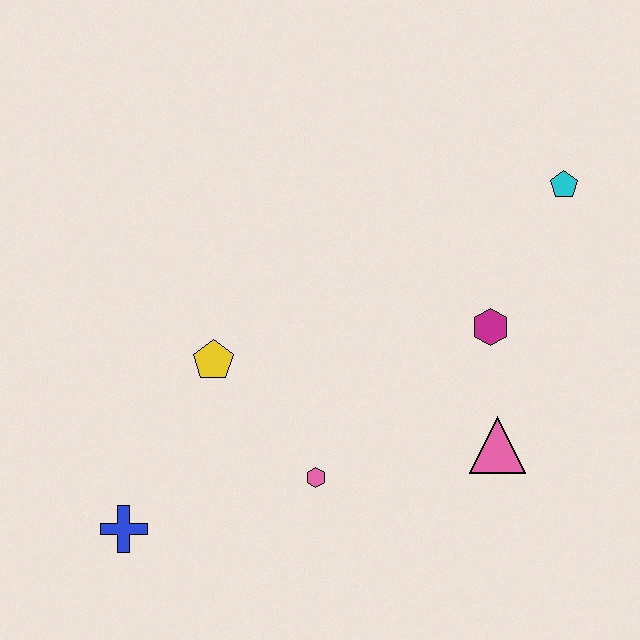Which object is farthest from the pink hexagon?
The cyan pentagon is farthest from the pink hexagon.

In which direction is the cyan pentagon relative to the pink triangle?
The cyan pentagon is above the pink triangle.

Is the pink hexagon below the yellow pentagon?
Yes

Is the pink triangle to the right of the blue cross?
Yes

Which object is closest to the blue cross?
The yellow pentagon is closest to the blue cross.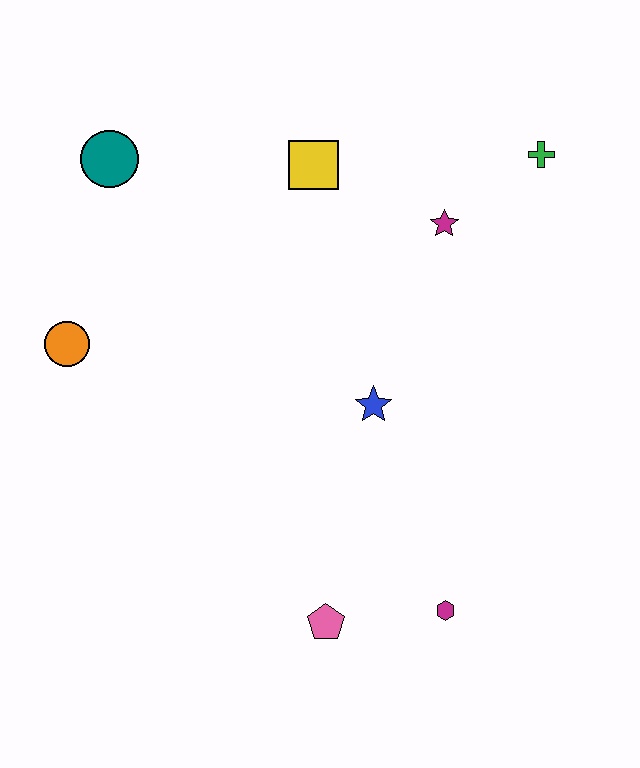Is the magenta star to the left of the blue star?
No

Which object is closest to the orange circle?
The teal circle is closest to the orange circle.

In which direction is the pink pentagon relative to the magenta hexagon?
The pink pentagon is to the left of the magenta hexagon.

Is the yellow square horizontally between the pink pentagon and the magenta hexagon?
No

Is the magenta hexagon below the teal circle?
Yes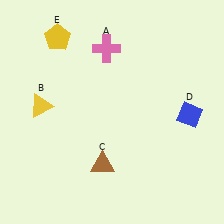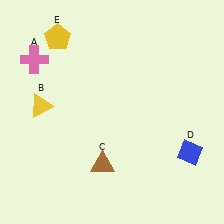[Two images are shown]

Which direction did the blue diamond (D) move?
The blue diamond (D) moved down.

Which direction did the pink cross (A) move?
The pink cross (A) moved left.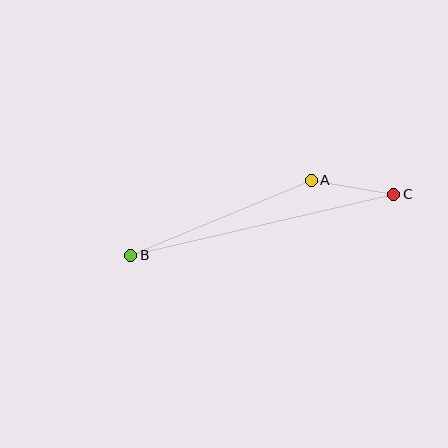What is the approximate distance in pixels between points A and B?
The distance between A and B is approximately 196 pixels.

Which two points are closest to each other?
Points A and C are closest to each other.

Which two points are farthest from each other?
Points B and C are farthest from each other.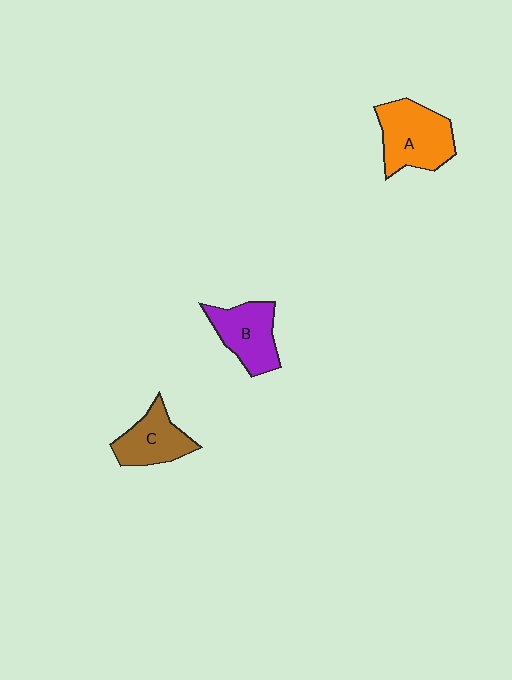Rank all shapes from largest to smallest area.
From largest to smallest: A (orange), B (purple), C (brown).